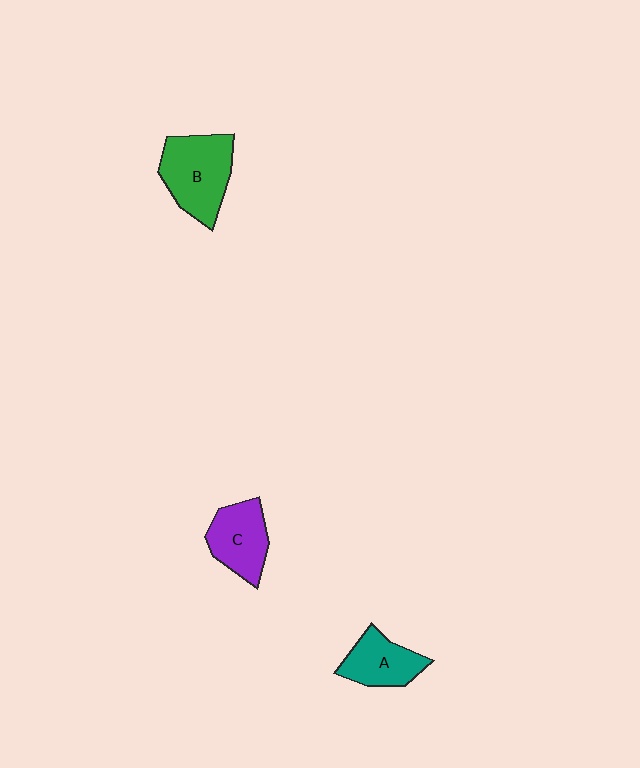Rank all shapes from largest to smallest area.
From largest to smallest: B (green), C (purple), A (teal).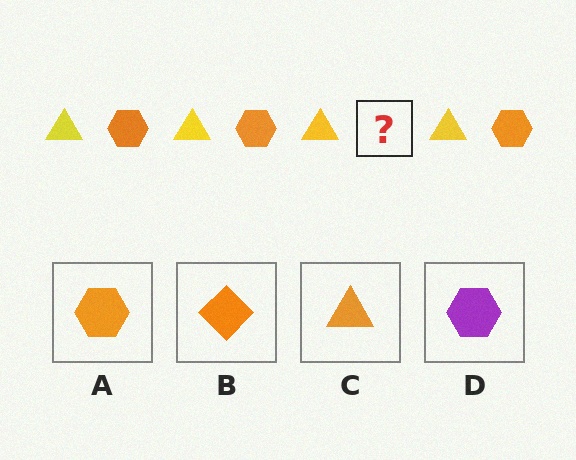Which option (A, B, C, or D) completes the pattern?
A.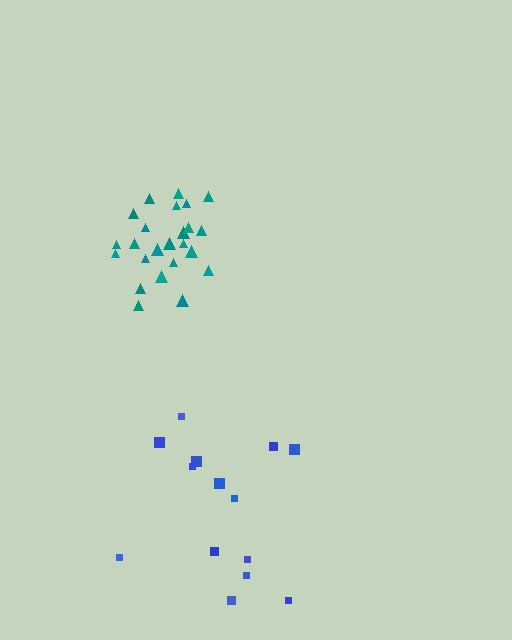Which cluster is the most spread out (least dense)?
Blue.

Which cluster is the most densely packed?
Teal.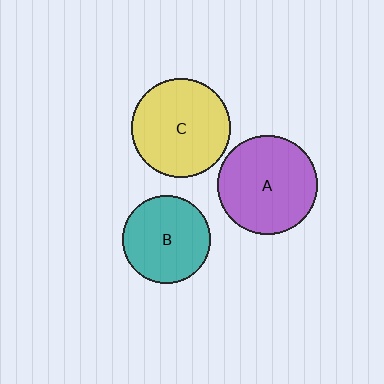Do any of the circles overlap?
No, none of the circles overlap.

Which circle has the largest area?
Circle A (purple).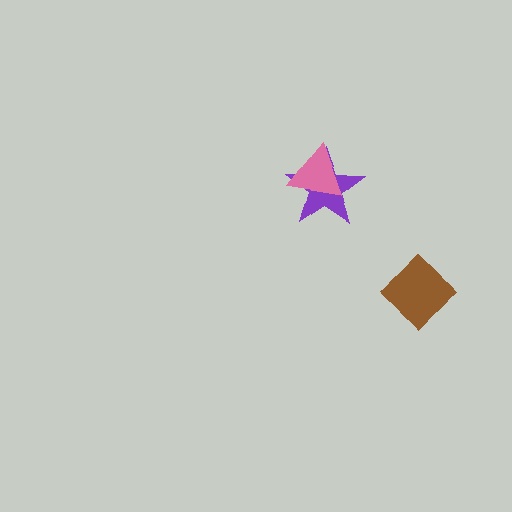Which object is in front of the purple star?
The pink triangle is in front of the purple star.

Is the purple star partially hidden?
Yes, it is partially covered by another shape.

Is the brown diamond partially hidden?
No, no other shape covers it.